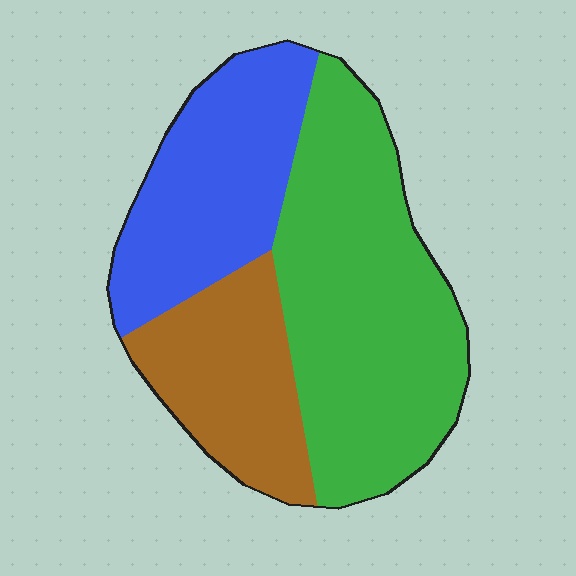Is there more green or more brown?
Green.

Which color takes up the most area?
Green, at roughly 50%.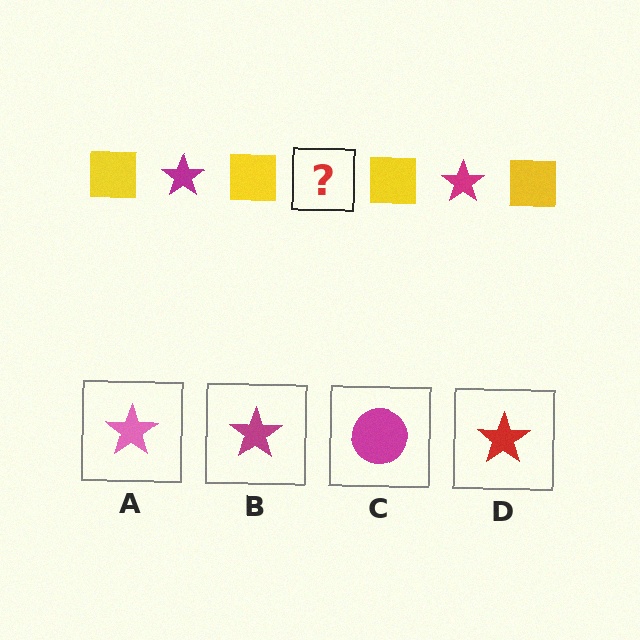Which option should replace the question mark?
Option B.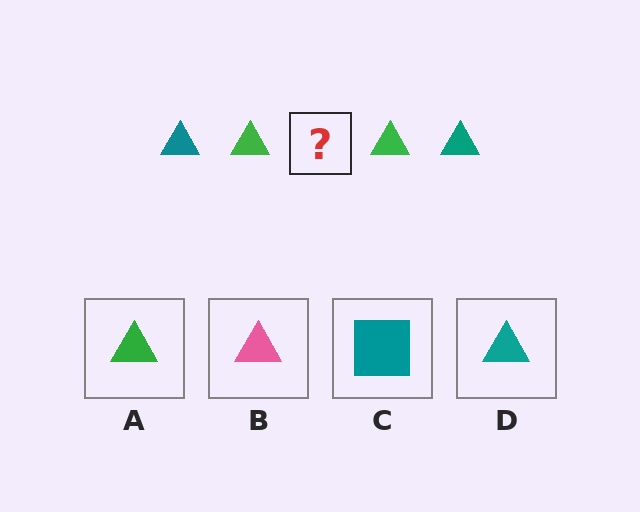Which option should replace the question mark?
Option D.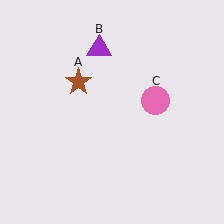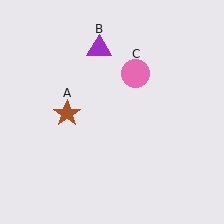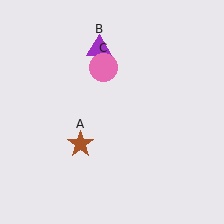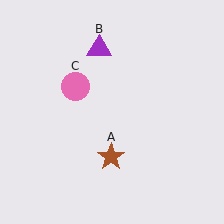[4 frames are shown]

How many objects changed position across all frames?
2 objects changed position: brown star (object A), pink circle (object C).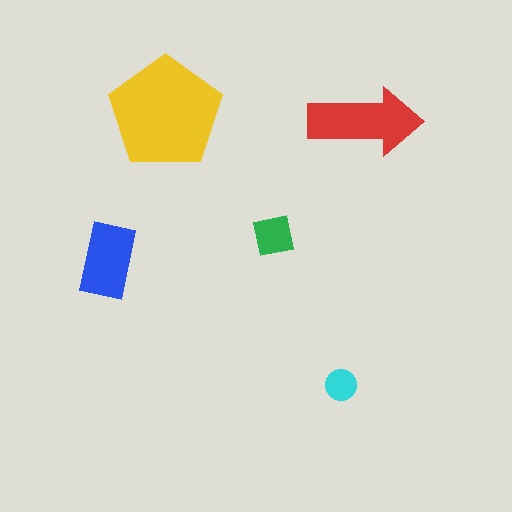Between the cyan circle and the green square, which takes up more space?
The green square.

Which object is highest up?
The yellow pentagon is topmost.